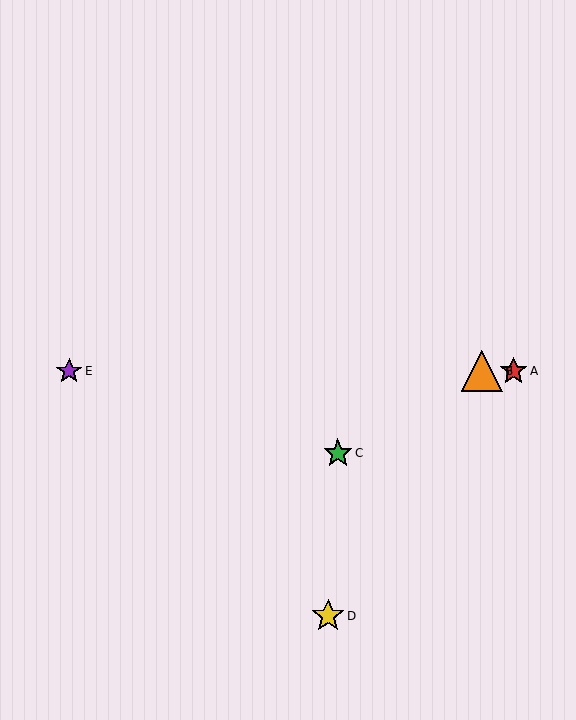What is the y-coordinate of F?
Object F is at y≈371.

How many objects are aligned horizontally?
4 objects (A, B, E, F) are aligned horizontally.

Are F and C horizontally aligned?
No, F is at y≈371 and C is at y≈453.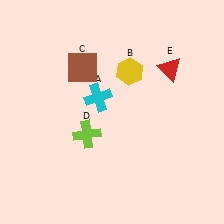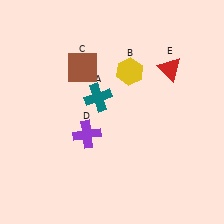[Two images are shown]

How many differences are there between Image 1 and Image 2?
There are 2 differences between the two images.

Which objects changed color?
A changed from cyan to teal. D changed from lime to purple.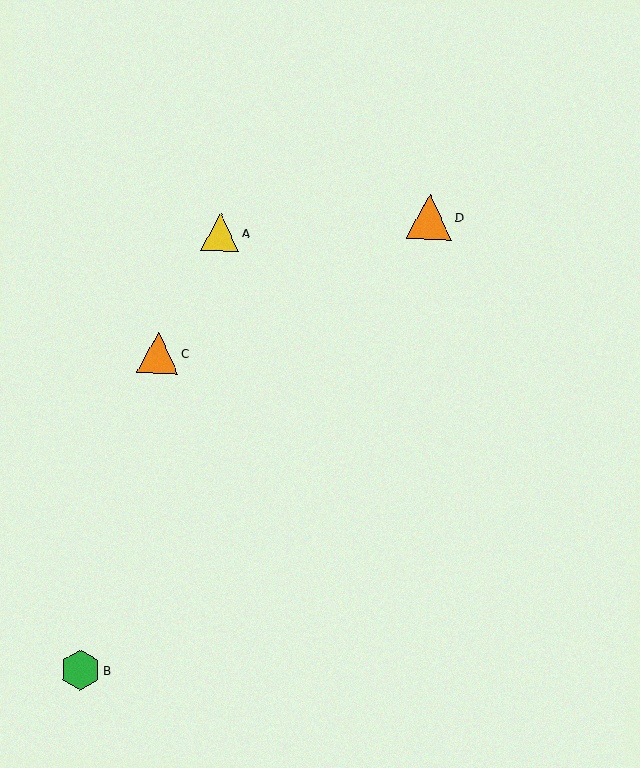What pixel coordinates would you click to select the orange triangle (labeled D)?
Click at (430, 217) to select the orange triangle D.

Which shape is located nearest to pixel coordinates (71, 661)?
The green hexagon (labeled B) at (80, 670) is nearest to that location.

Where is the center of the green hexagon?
The center of the green hexagon is at (80, 670).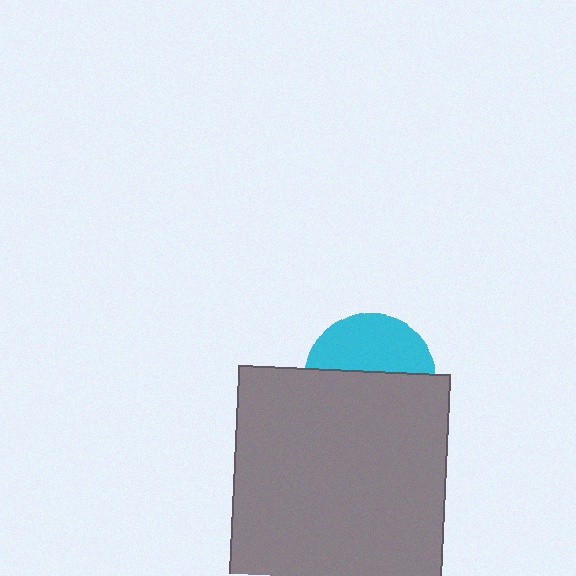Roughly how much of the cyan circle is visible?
A small part of it is visible (roughly 43%).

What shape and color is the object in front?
The object in front is a gray rectangle.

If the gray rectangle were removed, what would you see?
You would see the complete cyan circle.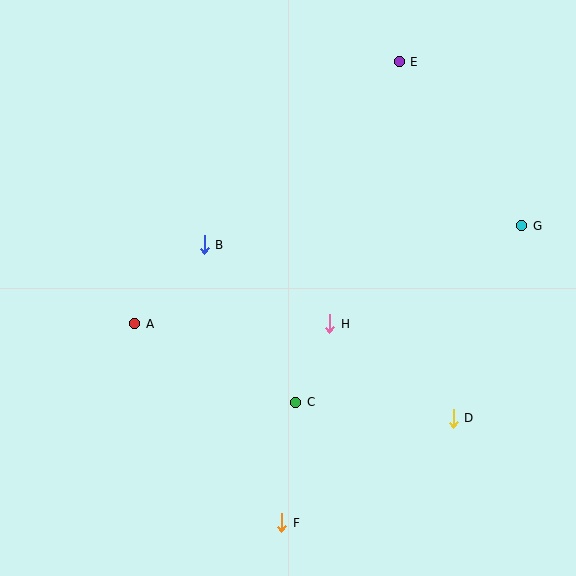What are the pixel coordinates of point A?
Point A is at (135, 324).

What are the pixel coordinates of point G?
Point G is at (522, 226).